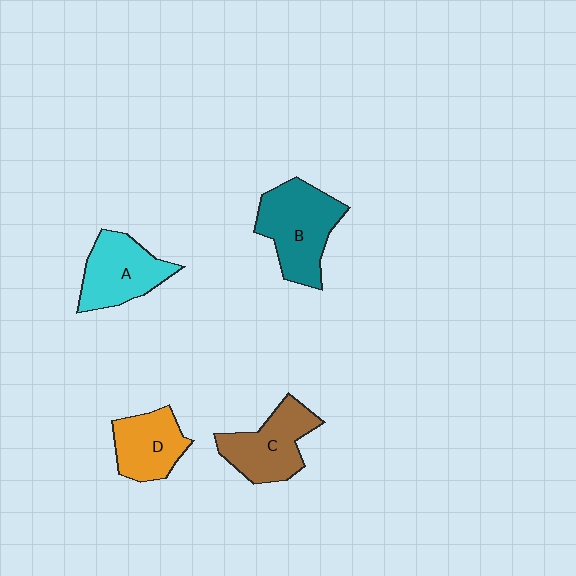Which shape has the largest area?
Shape B (teal).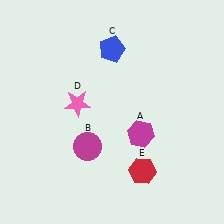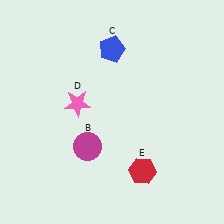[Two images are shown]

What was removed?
The magenta hexagon (A) was removed in Image 2.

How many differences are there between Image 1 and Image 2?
There is 1 difference between the two images.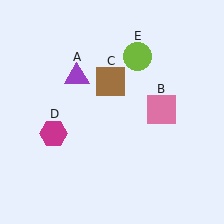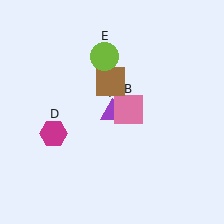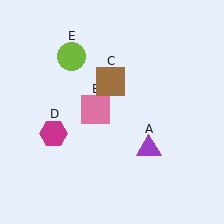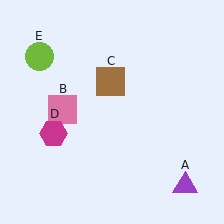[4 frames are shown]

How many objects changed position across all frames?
3 objects changed position: purple triangle (object A), pink square (object B), lime circle (object E).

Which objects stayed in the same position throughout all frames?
Brown square (object C) and magenta hexagon (object D) remained stationary.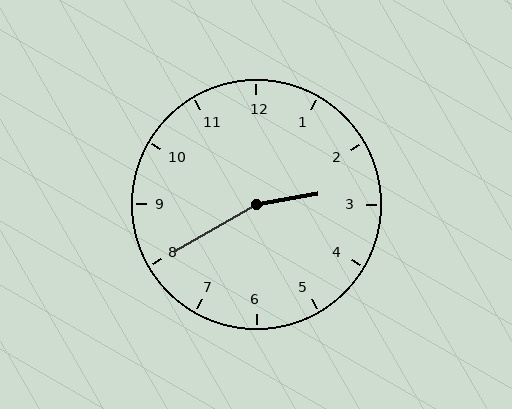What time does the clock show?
2:40.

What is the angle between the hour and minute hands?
Approximately 160 degrees.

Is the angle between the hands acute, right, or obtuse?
It is obtuse.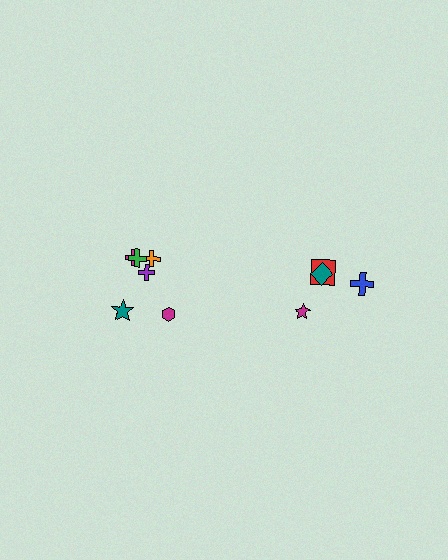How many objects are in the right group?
There are 4 objects.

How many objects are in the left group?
There are 6 objects.